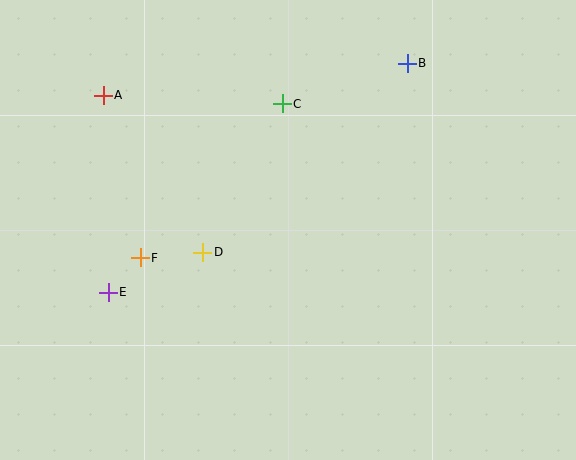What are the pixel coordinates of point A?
Point A is at (103, 95).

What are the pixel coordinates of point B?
Point B is at (407, 63).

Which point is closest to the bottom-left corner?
Point E is closest to the bottom-left corner.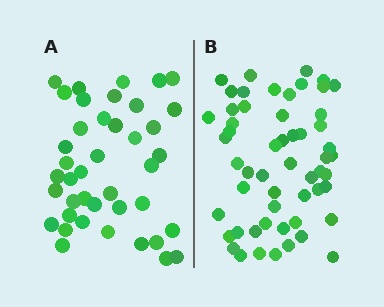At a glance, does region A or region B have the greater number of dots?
Region B (the right region) has more dots.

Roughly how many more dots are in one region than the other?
Region B has approximately 15 more dots than region A.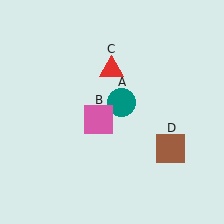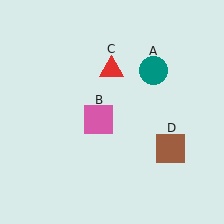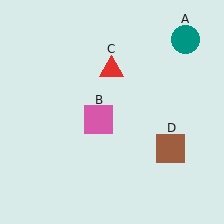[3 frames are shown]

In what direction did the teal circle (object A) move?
The teal circle (object A) moved up and to the right.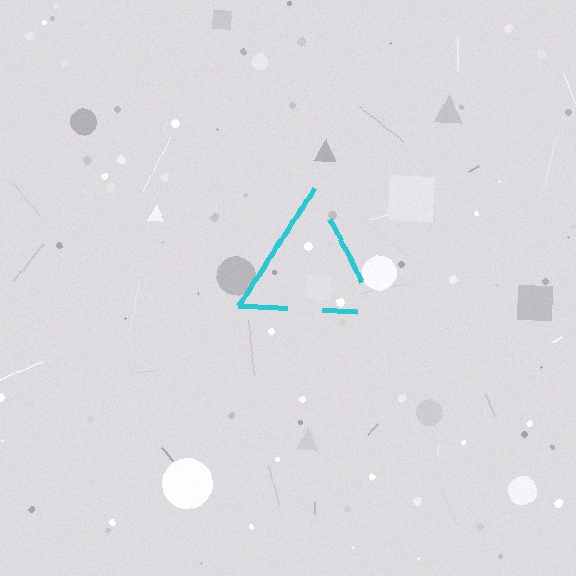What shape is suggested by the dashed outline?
The dashed outline suggests a triangle.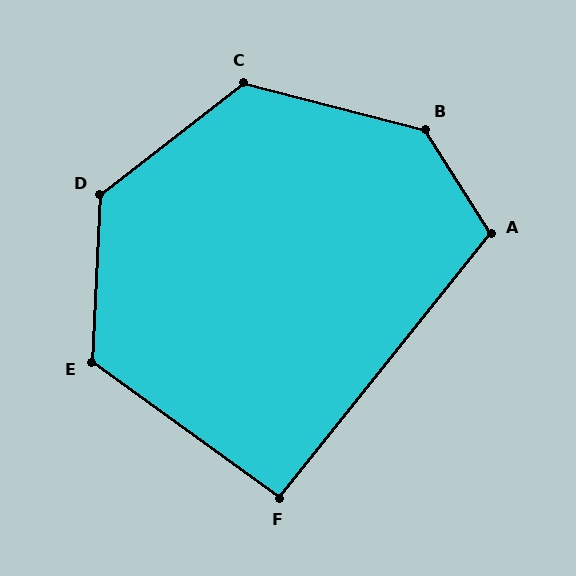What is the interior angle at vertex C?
Approximately 128 degrees (obtuse).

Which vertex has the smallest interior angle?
F, at approximately 93 degrees.